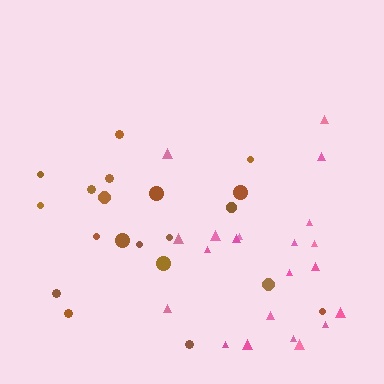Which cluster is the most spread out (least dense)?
Brown.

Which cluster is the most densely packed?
Pink.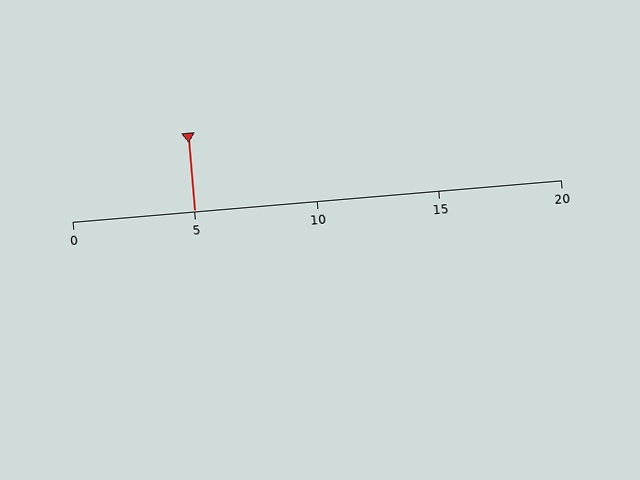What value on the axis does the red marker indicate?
The marker indicates approximately 5.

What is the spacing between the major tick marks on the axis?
The major ticks are spaced 5 apart.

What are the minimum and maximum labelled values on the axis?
The axis runs from 0 to 20.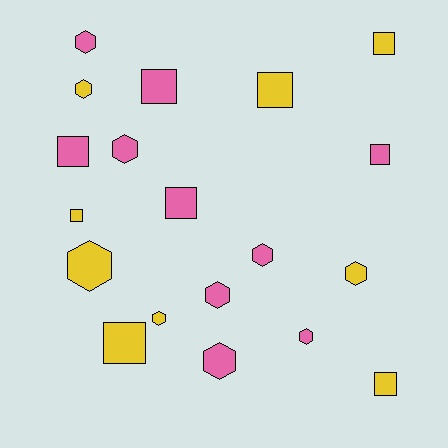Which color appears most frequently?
Pink, with 10 objects.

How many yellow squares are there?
There are 5 yellow squares.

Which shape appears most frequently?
Hexagon, with 10 objects.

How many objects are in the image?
There are 19 objects.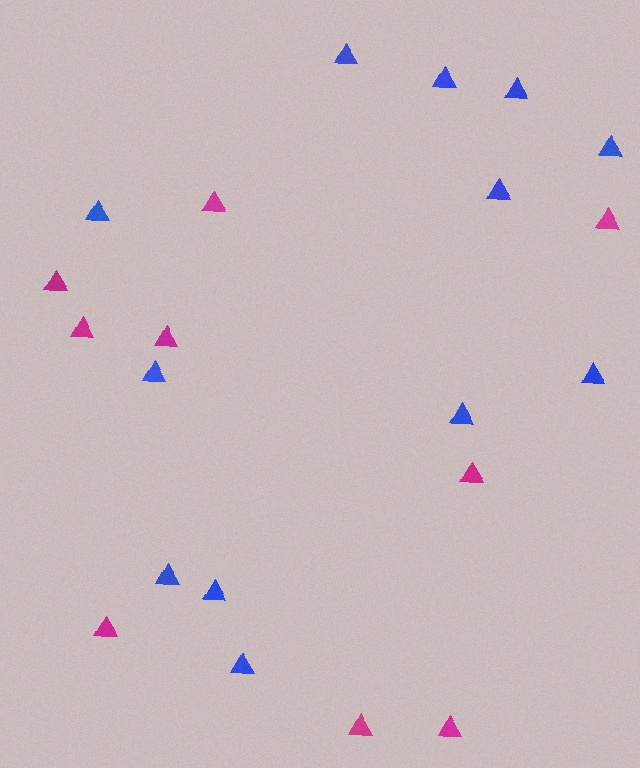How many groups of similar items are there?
There are 2 groups: one group of blue triangles (12) and one group of magenta triangles (9).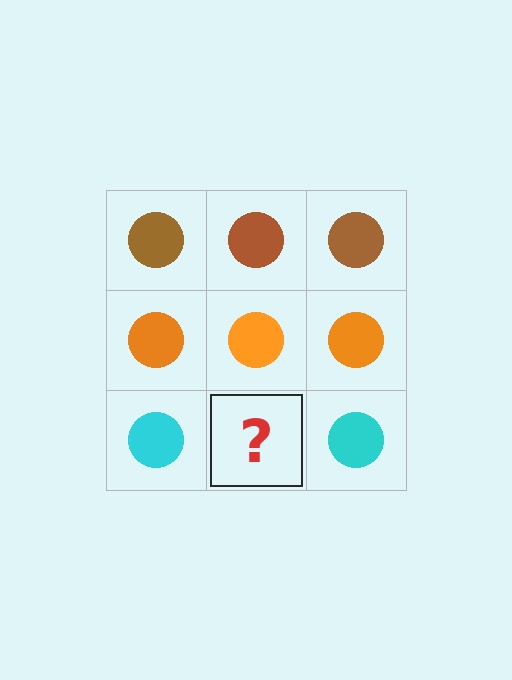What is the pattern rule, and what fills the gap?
The rule is that each row has a consistent color. The gap should be filled with a cyan circle.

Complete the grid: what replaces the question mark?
The question mark should be replaced with a cyan circle.